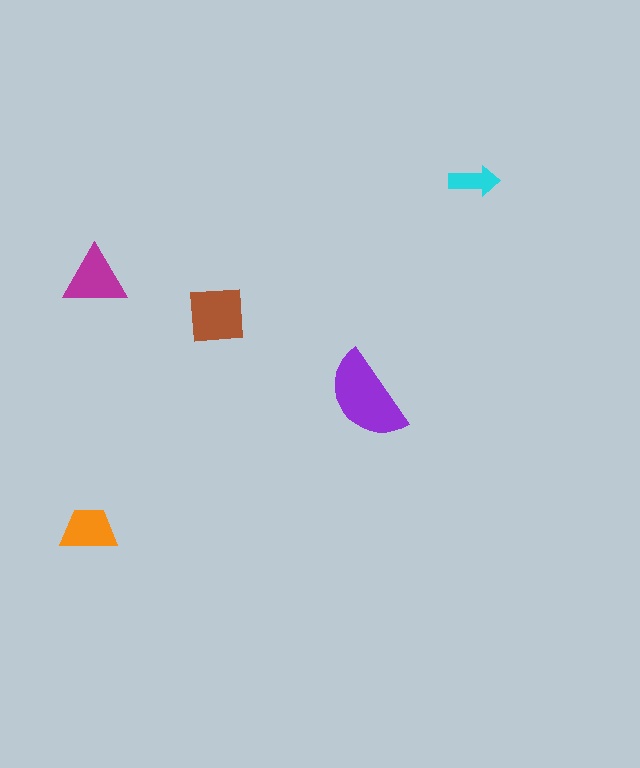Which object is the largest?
The purple semicircle.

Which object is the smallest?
The cyan arrow.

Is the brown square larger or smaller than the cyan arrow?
Larger.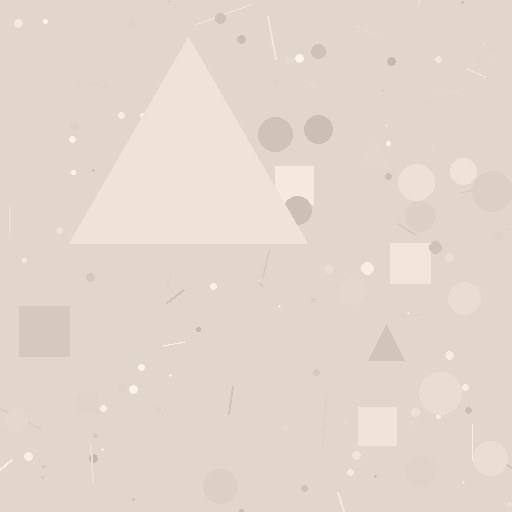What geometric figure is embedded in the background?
A triangle is embedded in the background.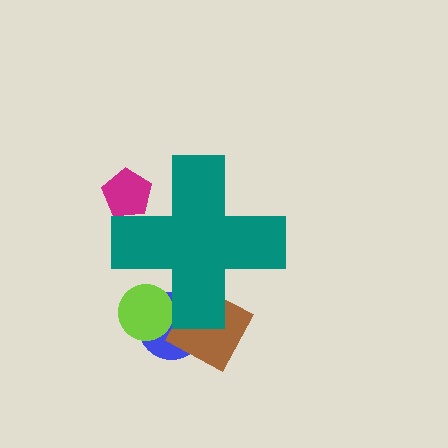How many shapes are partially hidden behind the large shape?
4 shapes are partially hidden.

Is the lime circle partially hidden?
Yes, the lime circle is partially hidden behind the teal cross.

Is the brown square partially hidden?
Yes, the brown square is partially hidden behind the teal cross.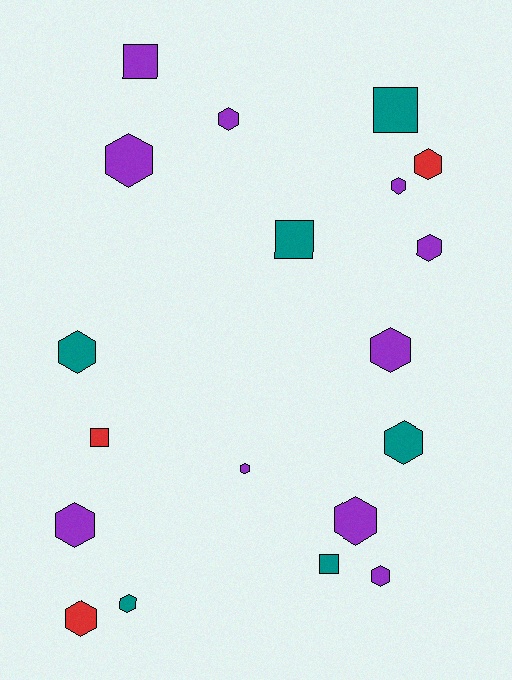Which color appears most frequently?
Purple, with 10 objects.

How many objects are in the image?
There are 19 objects.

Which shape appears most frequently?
Hexagon, with 14 objects.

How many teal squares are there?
There are 3 teal squares.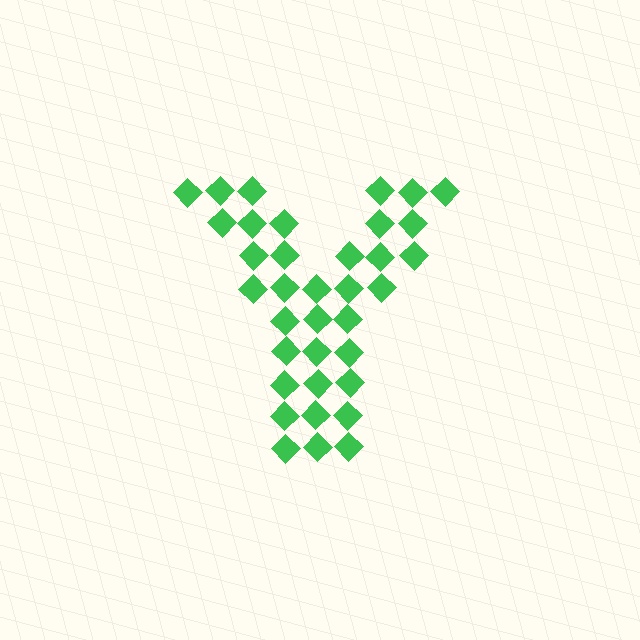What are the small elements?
The small elements are diamonds.